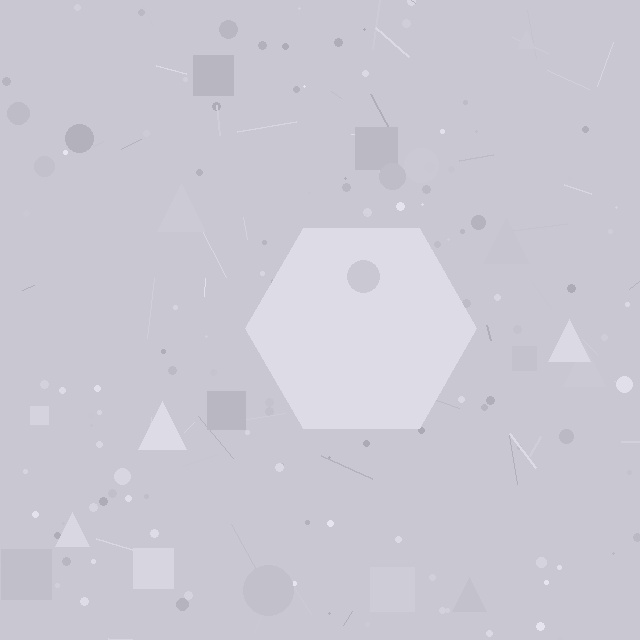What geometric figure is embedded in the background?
A hexagon is embedded in the background.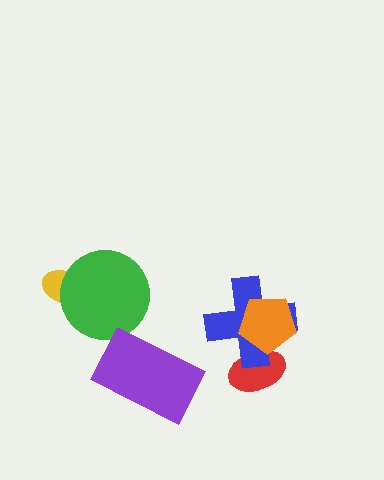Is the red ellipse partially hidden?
Yes, it is partially covered by another shape.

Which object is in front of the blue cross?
The orange pentagon is in front of the blue cross.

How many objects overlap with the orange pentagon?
2 objects overlap with the orange pentagon.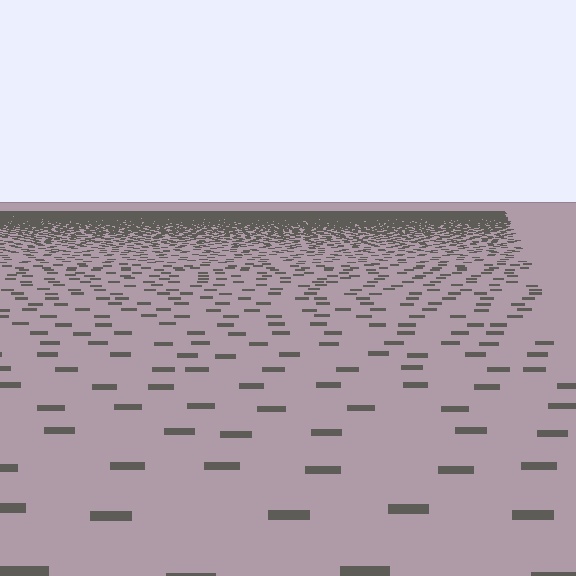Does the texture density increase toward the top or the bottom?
Density increases toward the top.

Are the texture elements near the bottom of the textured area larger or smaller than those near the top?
Larger. Near the bottom, elements are closer to the viewer and appear at a bigger on-screen size.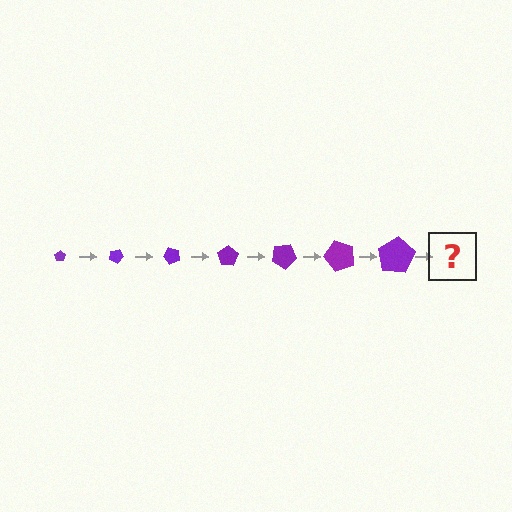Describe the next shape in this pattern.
It should be a pentagon, larger than the previous one and rotated 175 degrees from the start.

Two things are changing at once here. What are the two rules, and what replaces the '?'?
The two rules are that the pentagon grows larger each step and it rotates 25 degrees each step. The '?' should be a pentagon, larger than the previous one and rotated 175 degrees from the start.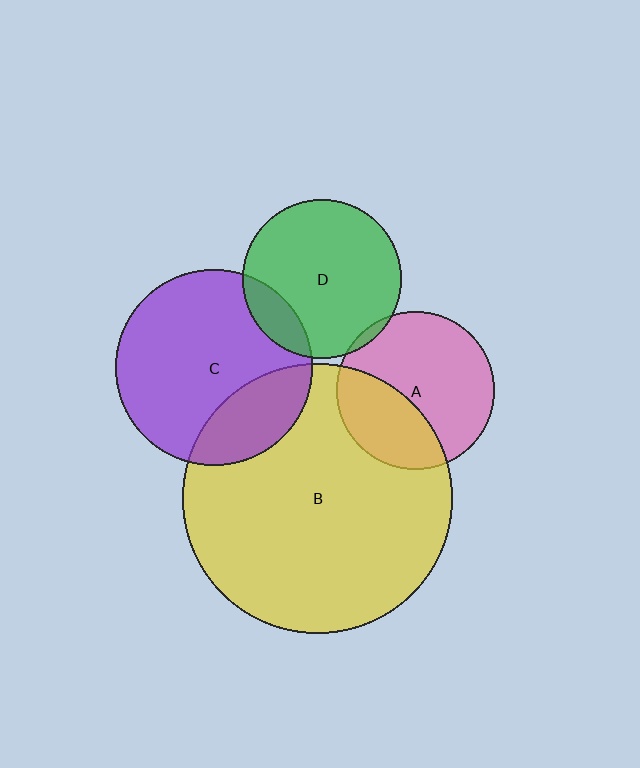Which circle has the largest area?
Circle B (yellow).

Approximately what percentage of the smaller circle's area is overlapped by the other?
Approximately 5%.